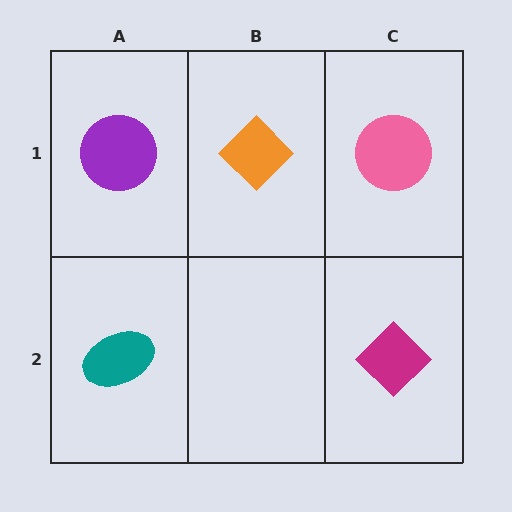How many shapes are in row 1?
3 shapes.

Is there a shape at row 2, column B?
No, that cell is empty.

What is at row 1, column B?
An orange diamond.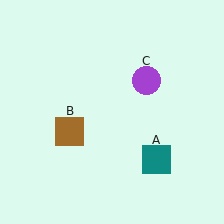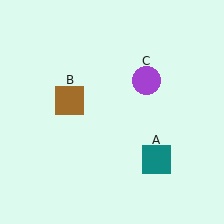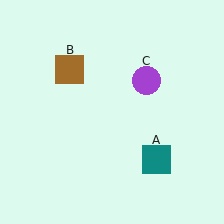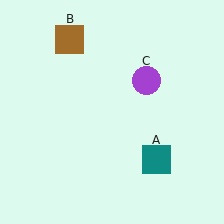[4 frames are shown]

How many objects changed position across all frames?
1 object changed position: brown square (object B).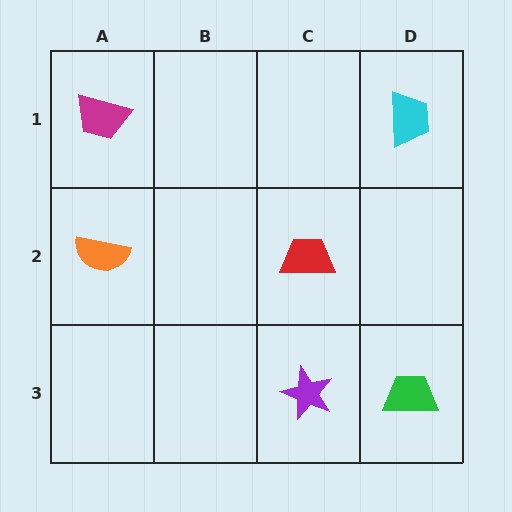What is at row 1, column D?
A cyan trapezoid.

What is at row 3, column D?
A green trapezoid.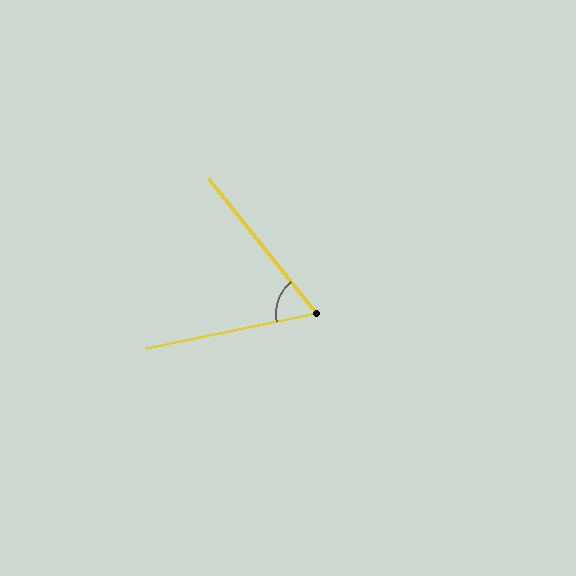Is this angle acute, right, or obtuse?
It is acute.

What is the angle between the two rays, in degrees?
Approximately 63 degrees.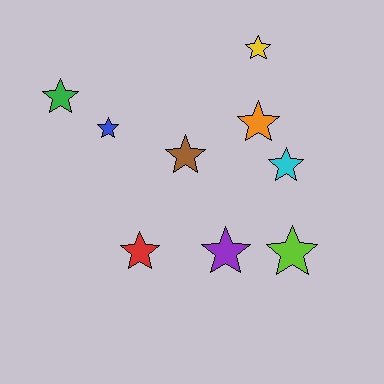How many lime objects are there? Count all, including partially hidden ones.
There is 1 lime object.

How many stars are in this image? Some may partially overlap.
There are 9 stars.